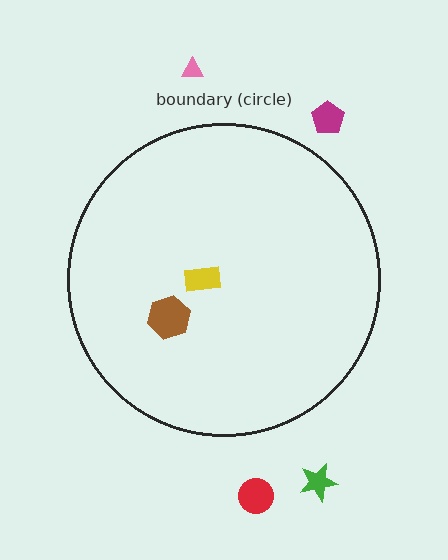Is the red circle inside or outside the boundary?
Outside.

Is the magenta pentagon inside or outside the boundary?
Outside.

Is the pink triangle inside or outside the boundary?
Outside.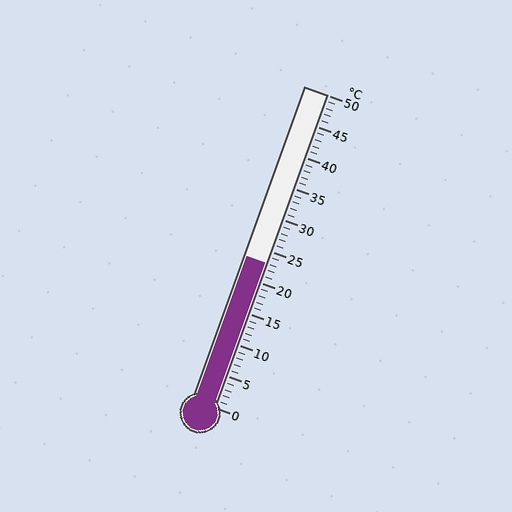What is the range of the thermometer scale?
The thermometer scale ranges from 0°C to 50°C.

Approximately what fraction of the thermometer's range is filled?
The thermometer is filled to approximately 45% of its range.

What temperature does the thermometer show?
The thermometer shows approximately 23°C.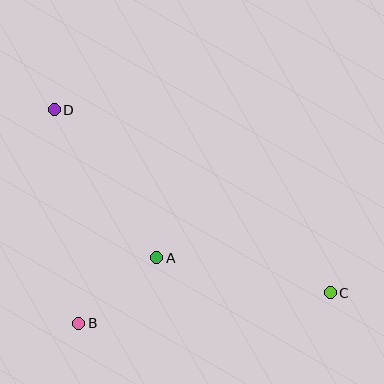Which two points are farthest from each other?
Points C and D are farthest from each other.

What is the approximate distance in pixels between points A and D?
The distance between A and D is approximately 180 pixels.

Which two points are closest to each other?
Points A and B are closest to each other.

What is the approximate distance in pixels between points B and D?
The distance between B and D is approximately 215 pixels.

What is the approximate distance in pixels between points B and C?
The distance between B and C is approximately 253 pixels.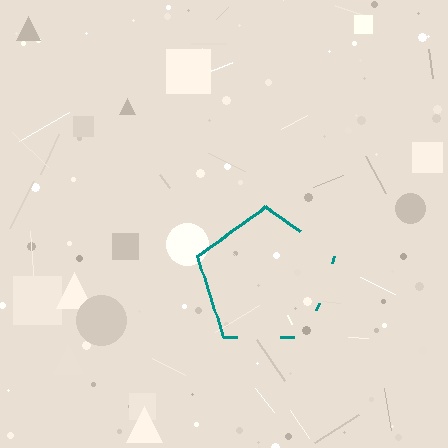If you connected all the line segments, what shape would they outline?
They would outline a pentagon.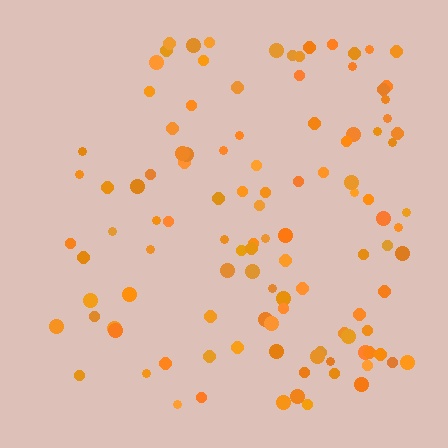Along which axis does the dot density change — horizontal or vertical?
Horizontal.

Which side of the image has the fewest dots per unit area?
The left.